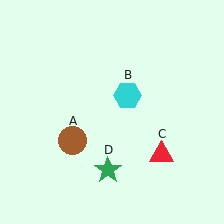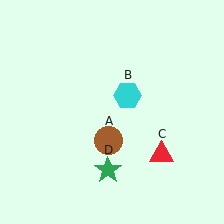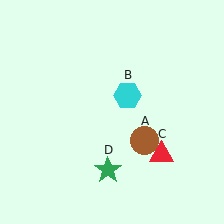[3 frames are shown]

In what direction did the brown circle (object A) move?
The brown circle (object A) moved right.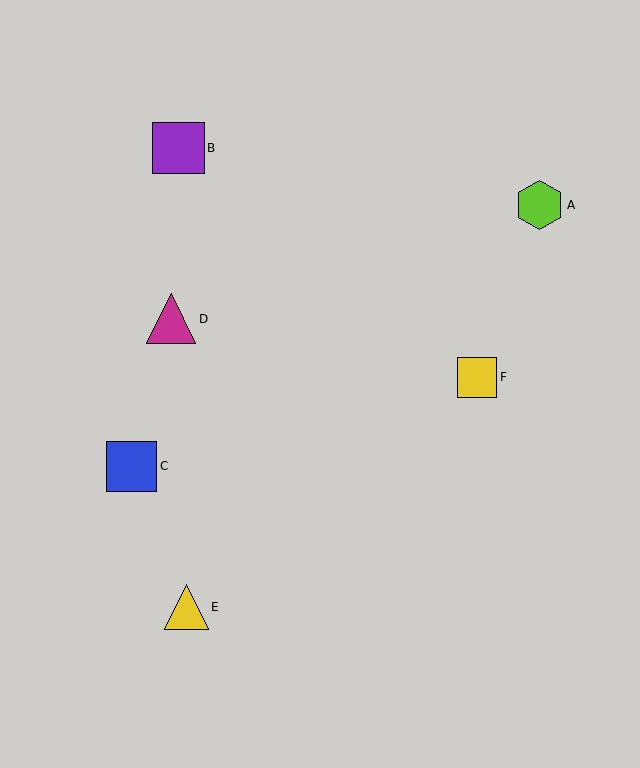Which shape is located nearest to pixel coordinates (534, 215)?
The lime hexagon (labeled A) at (540, 205) is nearest to that location.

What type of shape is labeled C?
Shape C is a blue square.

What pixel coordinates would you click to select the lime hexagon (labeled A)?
Click at (540, 205) to select the lime hexagon A.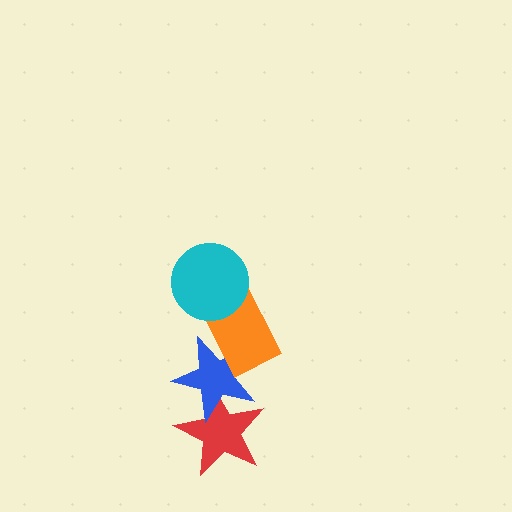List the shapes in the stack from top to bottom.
From top to bottom: the cyan circle, the orange rectangle, the blue star, the red star.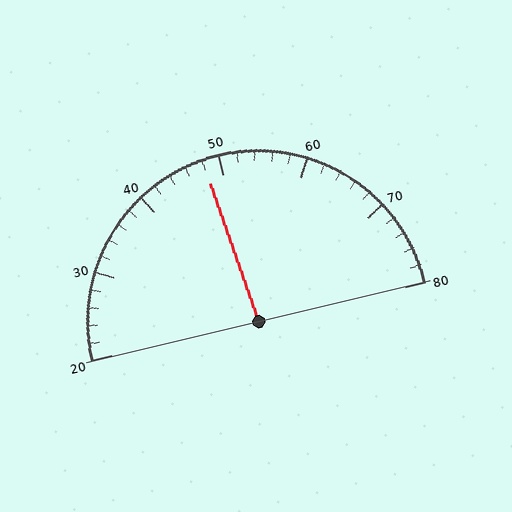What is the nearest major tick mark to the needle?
The nearest major tick mark is 50.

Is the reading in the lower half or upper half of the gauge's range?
The reading is in the lower half of the range (20 to 80).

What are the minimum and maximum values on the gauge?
The gauge ranges from 20 to 80.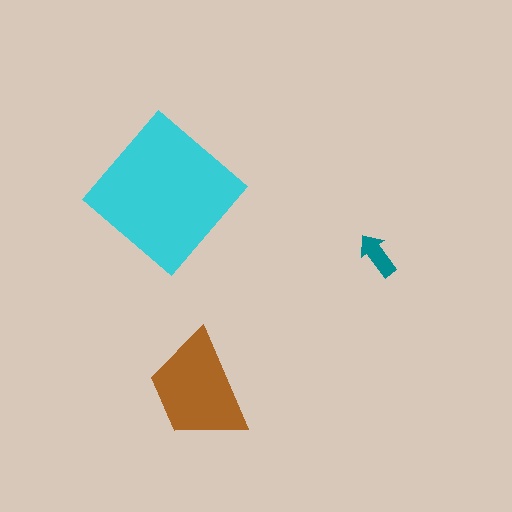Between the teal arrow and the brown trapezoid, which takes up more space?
The brown trapezoid.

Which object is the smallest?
The teal arrow.